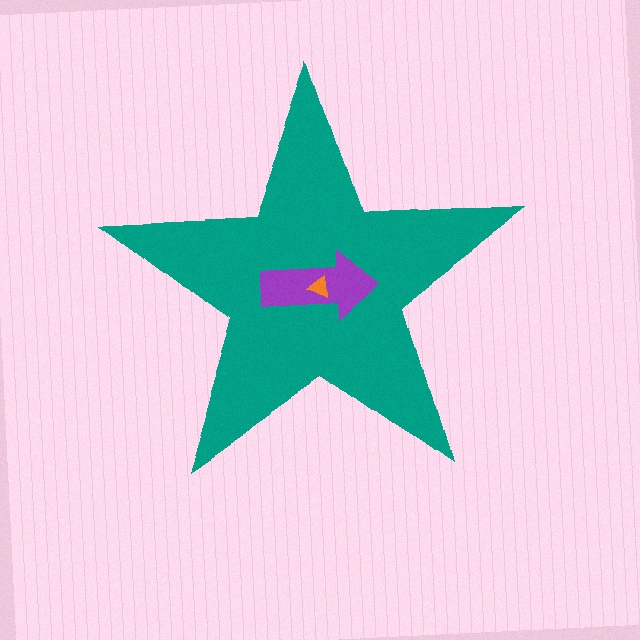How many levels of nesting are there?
3.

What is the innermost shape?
The orange triangle.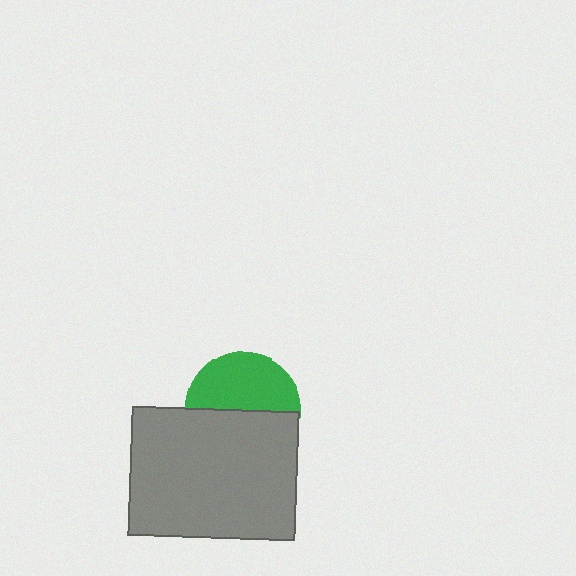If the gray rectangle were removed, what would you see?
You would see the complete green circle.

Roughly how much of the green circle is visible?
About half of it is visible (roughly 51%).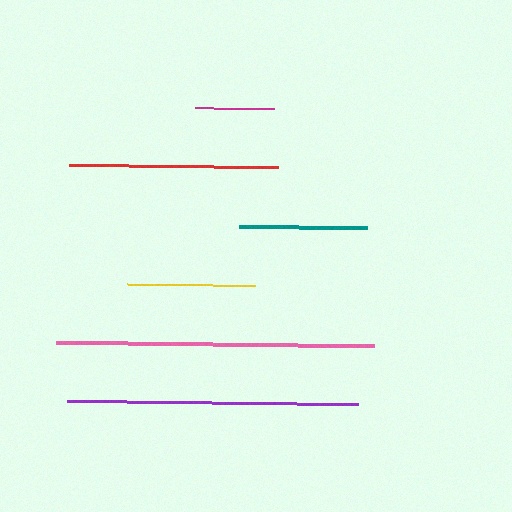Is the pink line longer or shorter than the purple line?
The pink line is longer than the purple line.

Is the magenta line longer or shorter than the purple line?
The purple line is longer than the magenta line.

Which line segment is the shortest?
The magenta line is the shortest at approximately 79 pixels.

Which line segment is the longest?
The pink line is the longest at approximately 318 pixels.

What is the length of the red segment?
The red segment is approximately 208 pixels long.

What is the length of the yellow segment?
The yellow segment is approximately 128 pixels long.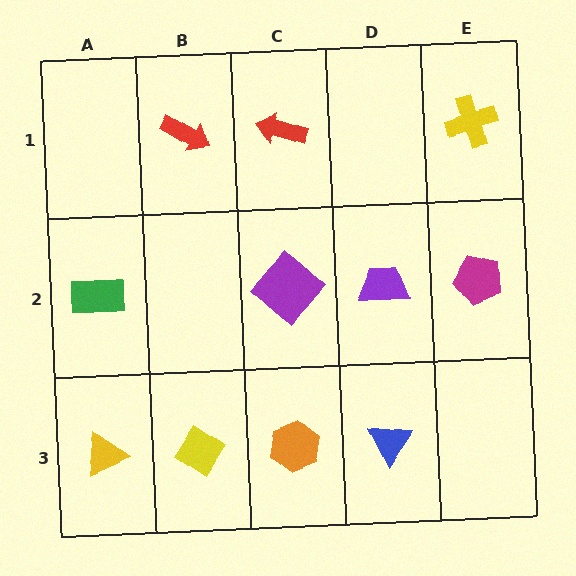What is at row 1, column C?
A red arrow.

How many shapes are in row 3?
4 shapes.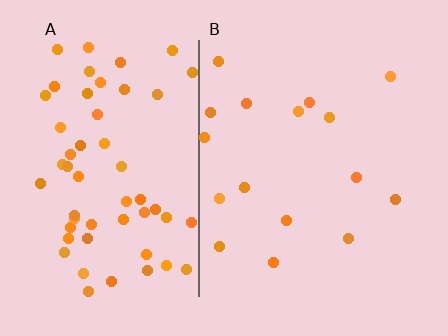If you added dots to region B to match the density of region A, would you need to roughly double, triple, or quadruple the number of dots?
Approximately quadruple.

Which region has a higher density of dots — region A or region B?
A (the left).